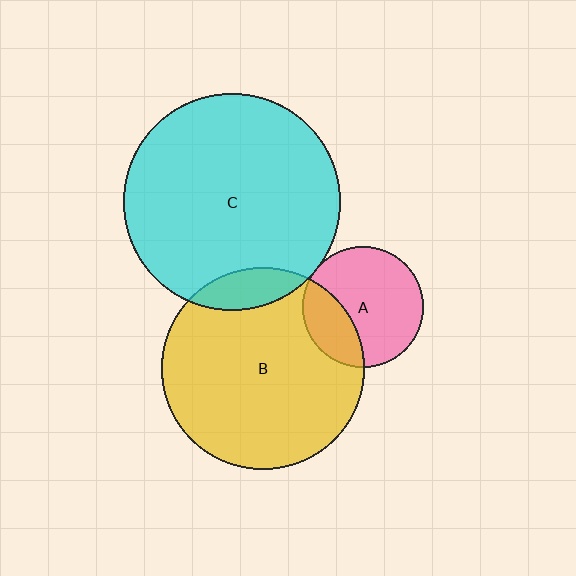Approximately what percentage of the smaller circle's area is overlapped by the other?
Approximately 5%.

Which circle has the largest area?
Circle C (cyan).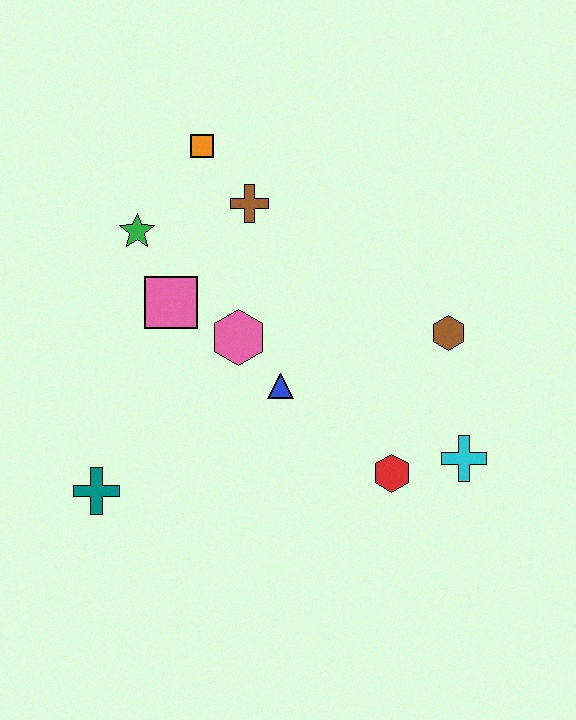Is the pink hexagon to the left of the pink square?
No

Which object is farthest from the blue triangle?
The orange square is farthest from the blue triangle.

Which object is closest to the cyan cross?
The red hexagon is closest to the cyan cross.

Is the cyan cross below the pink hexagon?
Yes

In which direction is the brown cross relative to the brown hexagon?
The brown cross is to the left of the brown hexagon.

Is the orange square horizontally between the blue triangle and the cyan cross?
No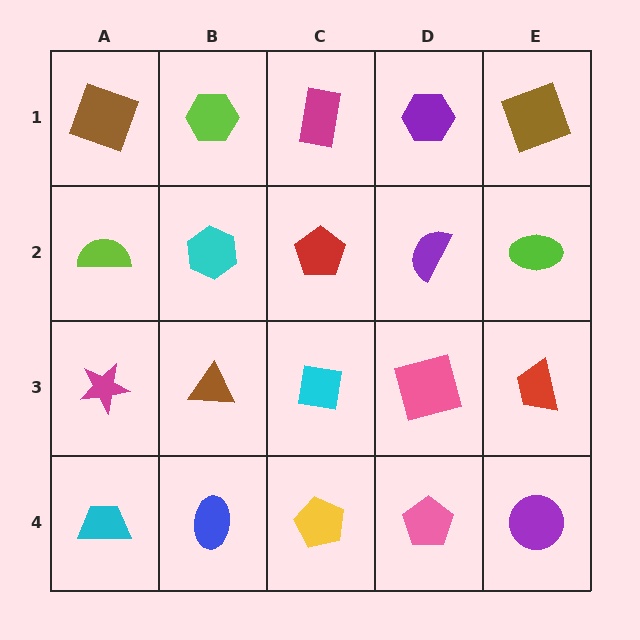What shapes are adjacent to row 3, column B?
A cyan hexagon (row 2, column B), a blue ellipse (row 4, column B), a magenta star (row 3, column A), a cyan square (row 3, column C).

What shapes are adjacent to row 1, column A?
A lime semicircle (row 2, column A), a lime hexagon (row 1, column B).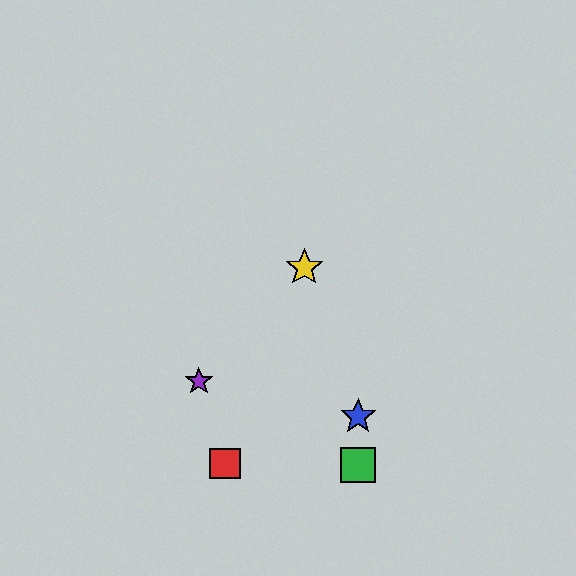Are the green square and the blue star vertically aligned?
Yes, both are at x≈358.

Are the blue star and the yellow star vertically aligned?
No, the blue star is at x≈358 and the yellow star is at x≈304.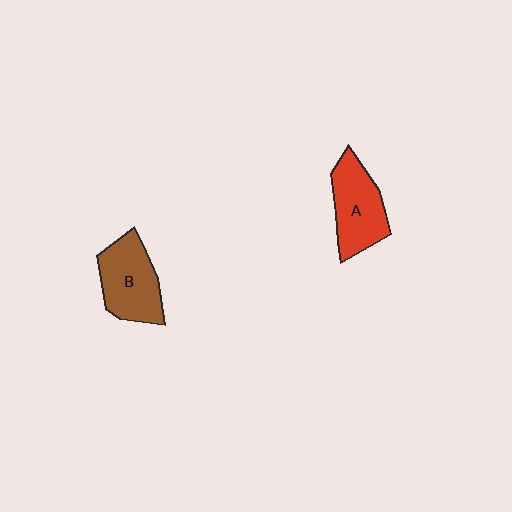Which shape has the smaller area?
Shape A (red).